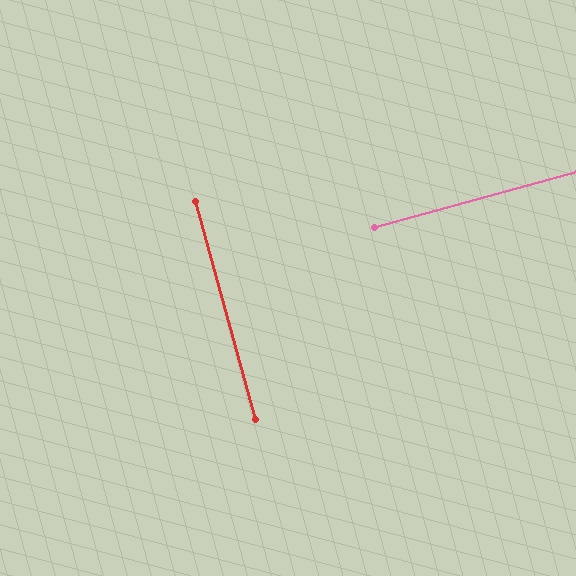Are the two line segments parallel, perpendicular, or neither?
Perpendicular — they meet at approximately 90°.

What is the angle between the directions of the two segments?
Approximately 90 degrees.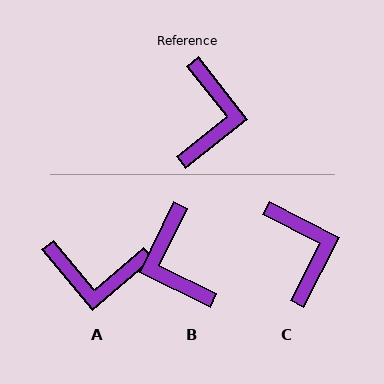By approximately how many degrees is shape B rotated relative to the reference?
Approximately 154 degrees clockwise.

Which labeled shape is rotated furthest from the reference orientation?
B, about 154 degrees away.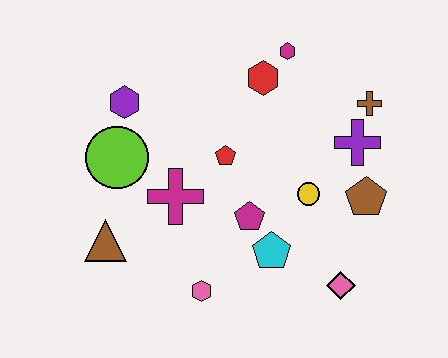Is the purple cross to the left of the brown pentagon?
Yes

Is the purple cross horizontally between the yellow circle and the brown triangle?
No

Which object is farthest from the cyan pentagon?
The purple hexagon is farthest from the cyan pentagon.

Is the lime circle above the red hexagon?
No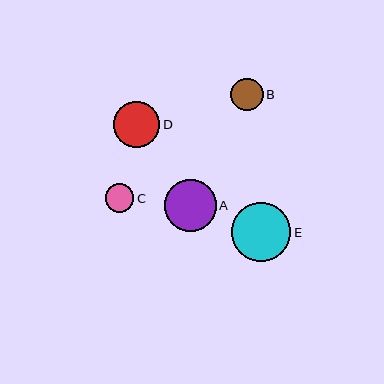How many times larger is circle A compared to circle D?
Circle A is approximately 1.1 times the size of circle D.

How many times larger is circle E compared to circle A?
Circle E is approximately 1.1 times the size of circle A.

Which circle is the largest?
Circle E is the largest with a size of approximately 59 pixels.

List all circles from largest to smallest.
From largest to smallest: E, A, D, B, C.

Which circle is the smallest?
Circle C is the smallest with a size of approximately 29 pixels.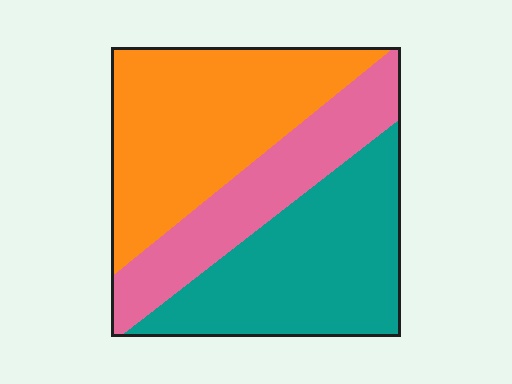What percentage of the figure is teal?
Teal takes up about three eighths (3/8) of the figure.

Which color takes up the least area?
Pink, at roughly 25%.